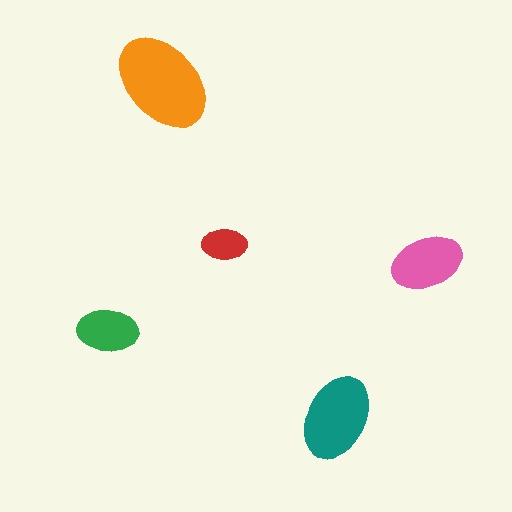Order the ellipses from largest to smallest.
the orange one, the teal one, the pink one, the green one, the red one.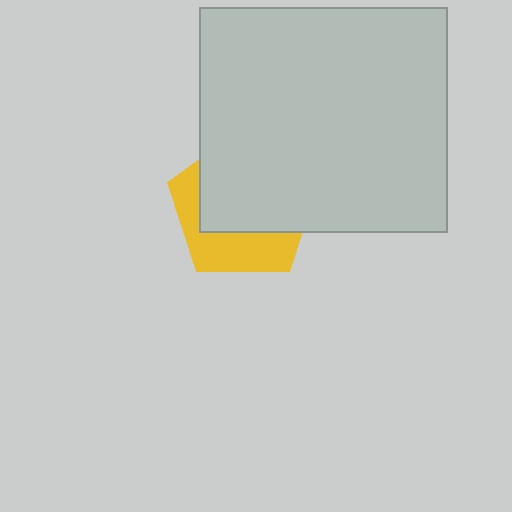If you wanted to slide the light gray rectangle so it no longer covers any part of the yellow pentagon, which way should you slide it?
Slide it toward the upper-right — that is the most direct way to separate the two shapes.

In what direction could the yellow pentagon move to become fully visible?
The yellow pentagon could move toward the lower-left. That would shift it out from behind the light gray rectangle entirely.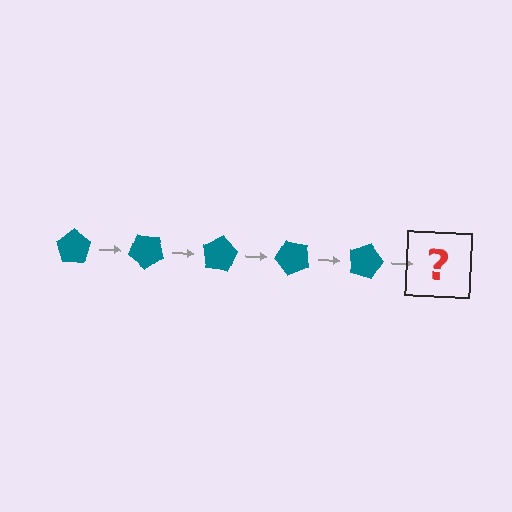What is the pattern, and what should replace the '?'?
The pattern is that the pentagon rotates 40 degrees each step. The '?' should be a teal pentagon rotated 200 degrees.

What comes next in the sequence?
The next element should be a teal pentagon rotated 200 degrees.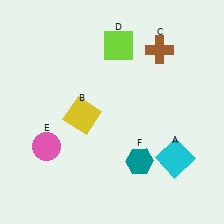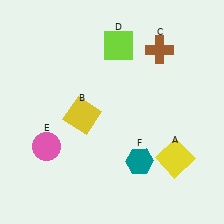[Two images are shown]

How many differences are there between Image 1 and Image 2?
There is 1 difference between the two images.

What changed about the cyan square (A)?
In Image 1, A is cyan. In Image 2, it changed to yellow.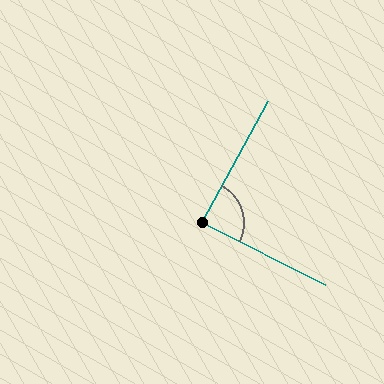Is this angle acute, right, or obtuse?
It is approximately a right angle.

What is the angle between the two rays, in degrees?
Approximately 88 degrees.